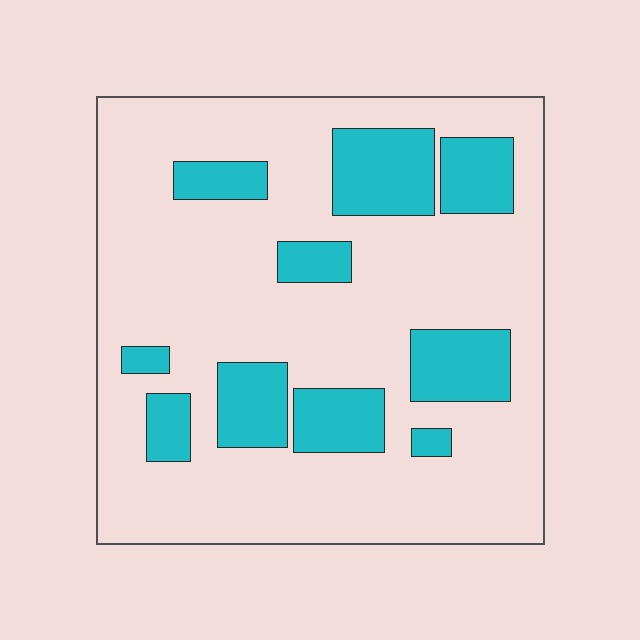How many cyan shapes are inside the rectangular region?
10.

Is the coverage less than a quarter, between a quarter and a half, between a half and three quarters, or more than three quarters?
Less than a quarter.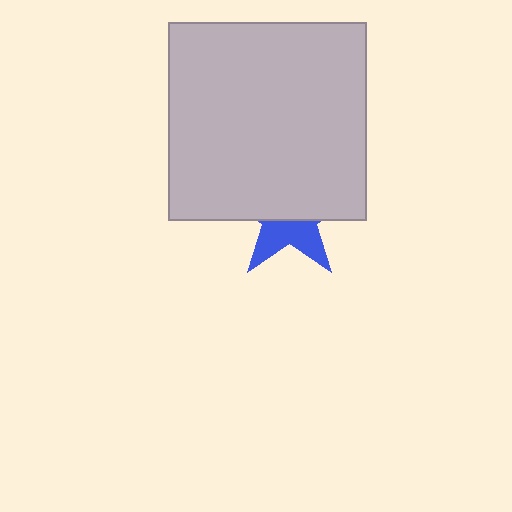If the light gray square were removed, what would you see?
You would see the complete blue star.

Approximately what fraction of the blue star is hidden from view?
Roughly 61% of the blue star is hidden behind the light gray square.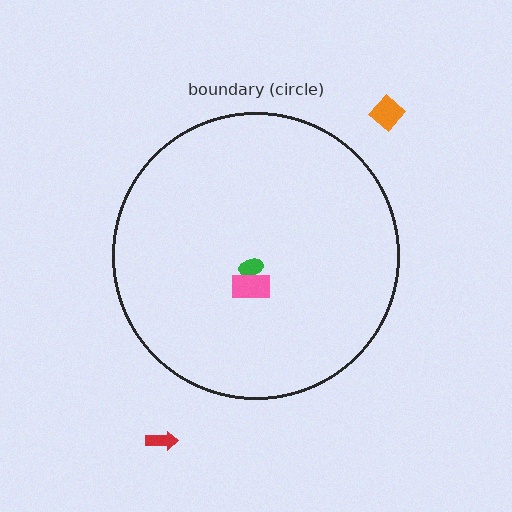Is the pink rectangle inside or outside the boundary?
Inside.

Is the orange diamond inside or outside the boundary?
Outside.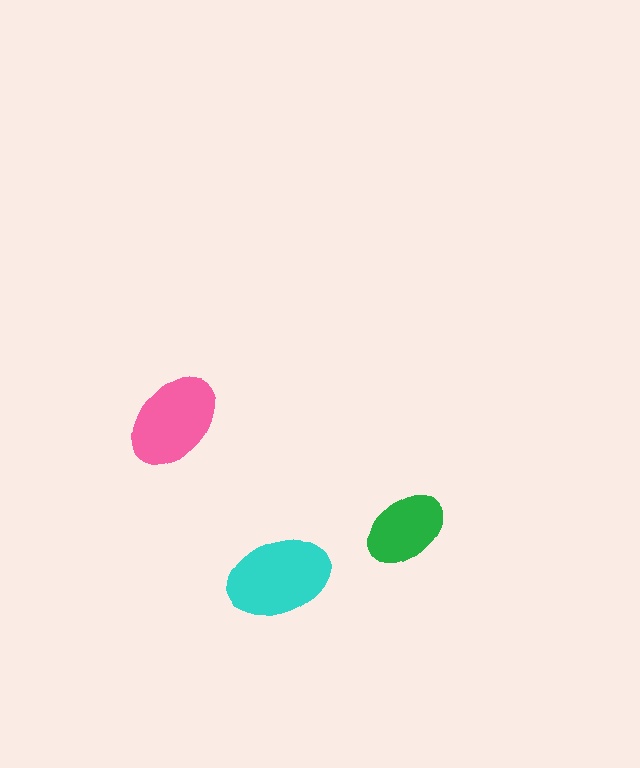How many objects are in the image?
There are 3 objects in the image.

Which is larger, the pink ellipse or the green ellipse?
The pink one.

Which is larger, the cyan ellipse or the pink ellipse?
The cyan one.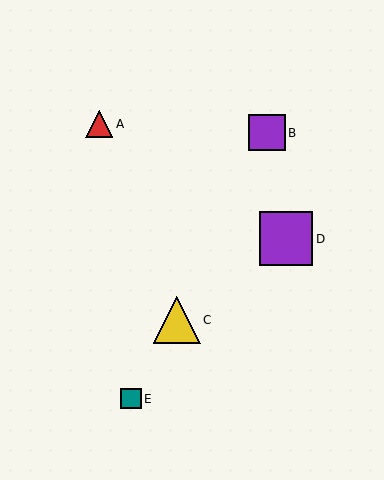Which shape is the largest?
The purple square (labeled D) is the largest.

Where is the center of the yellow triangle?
The center of the yellow triangle is at (177, 320).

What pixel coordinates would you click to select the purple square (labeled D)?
Click at (286, 239) to select the purple square D.